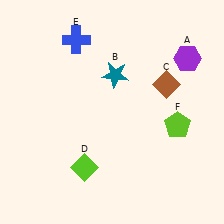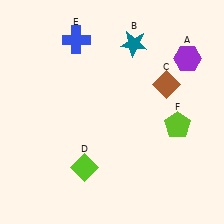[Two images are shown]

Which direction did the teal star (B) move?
The teal star (B) moved up.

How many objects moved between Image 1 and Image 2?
1 object moved between the two images.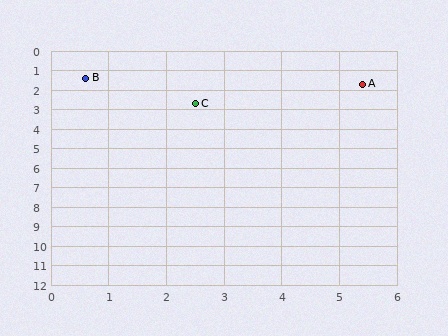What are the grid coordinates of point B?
Point B is at approximately (0.6, 1.4).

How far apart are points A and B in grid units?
Points A and B are about 4.8 grid units apart.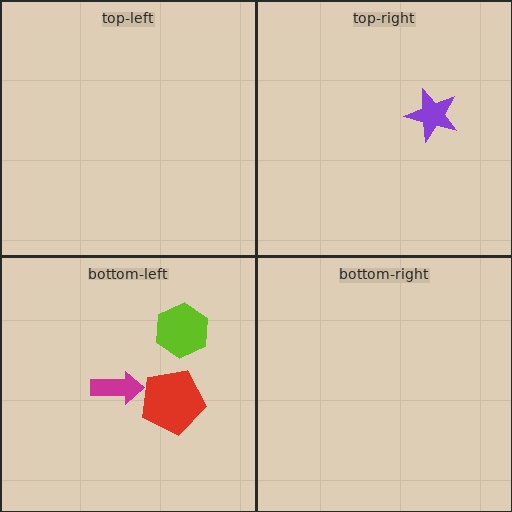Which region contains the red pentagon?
The bottom-left region.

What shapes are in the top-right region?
The purple star.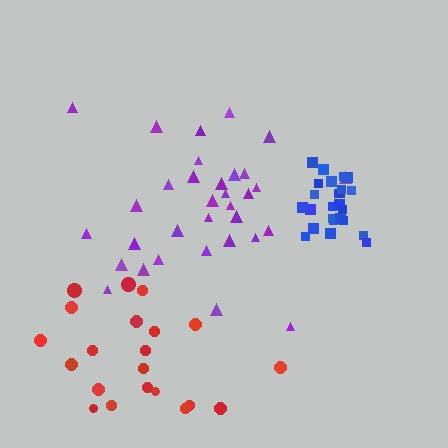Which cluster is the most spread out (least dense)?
Red.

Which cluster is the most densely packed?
Blue.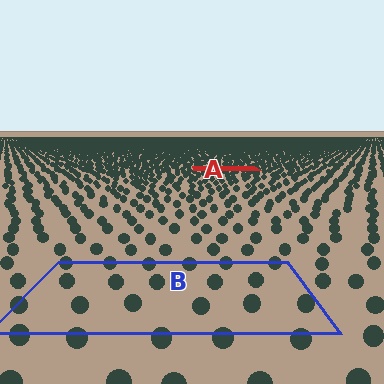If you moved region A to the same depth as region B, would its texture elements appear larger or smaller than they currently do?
They would appear larger. At a closer depth, the same texture elements are projected at a bigger on-screen size.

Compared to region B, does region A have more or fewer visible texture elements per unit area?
Region A has more texture elements per unit area — they are packed more densely because it is farther away.